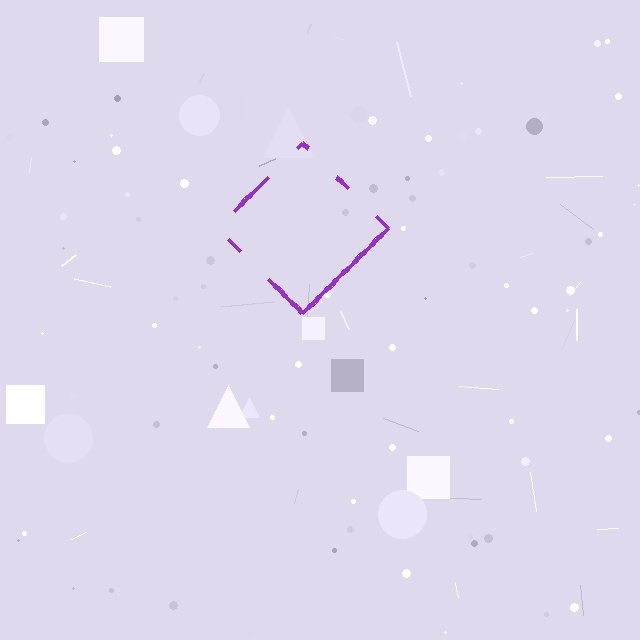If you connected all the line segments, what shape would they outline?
They would outline a diamond.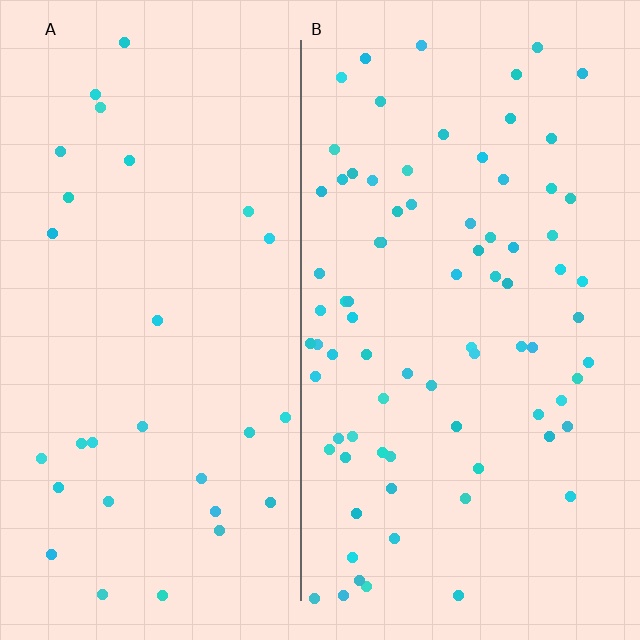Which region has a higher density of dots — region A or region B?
B (the right).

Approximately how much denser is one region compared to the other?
Approximately 2.7× — region B over region A.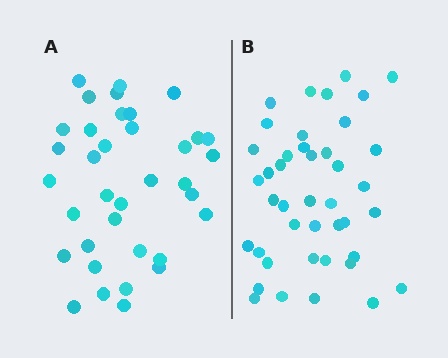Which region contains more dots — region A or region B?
Region B (the right region) has more dots.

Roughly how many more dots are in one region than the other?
Region B has about 6 more dots than region A.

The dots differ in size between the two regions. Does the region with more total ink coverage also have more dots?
No. Region A has more total ink coverage because its dots are larger, but region B actually contains more individual dots. Total area can be misleading — the number of items is what matters here.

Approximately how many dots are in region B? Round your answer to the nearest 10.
About 40 dots. (The exact count is 42, which rounds to 40.)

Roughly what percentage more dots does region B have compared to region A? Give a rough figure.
About 15% more.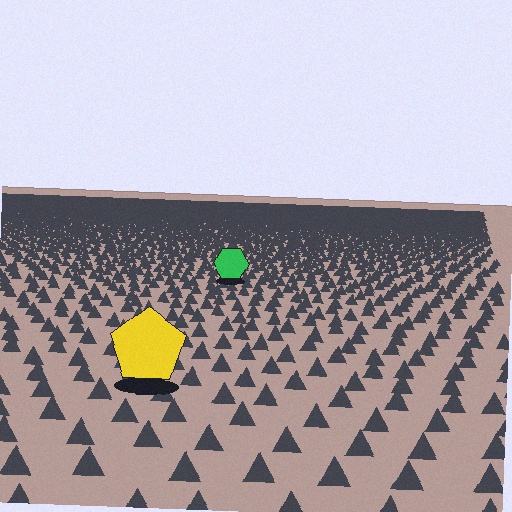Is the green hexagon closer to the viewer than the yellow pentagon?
No. The yellow pentagon is closer — you can tell from the texture gradient: the ground texture is coarser near it.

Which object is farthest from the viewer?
The green hexagon is farthest from the viewer. It appears smaller and the ground texture around it is denser.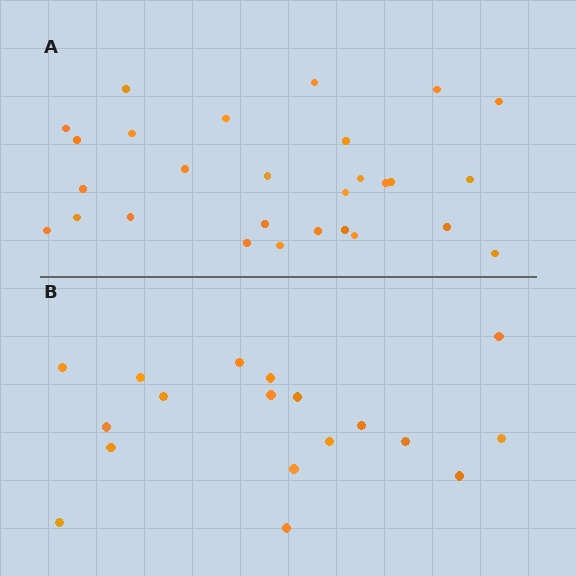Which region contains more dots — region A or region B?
Region A (the top region) has more dots.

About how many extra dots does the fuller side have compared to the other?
Region A has roughly 10 or so more dots than region B.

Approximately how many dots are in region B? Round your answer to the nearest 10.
About 20 dots. (The exact count is 18, which rounds to 20.)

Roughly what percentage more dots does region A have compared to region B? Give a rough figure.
About 55% more.